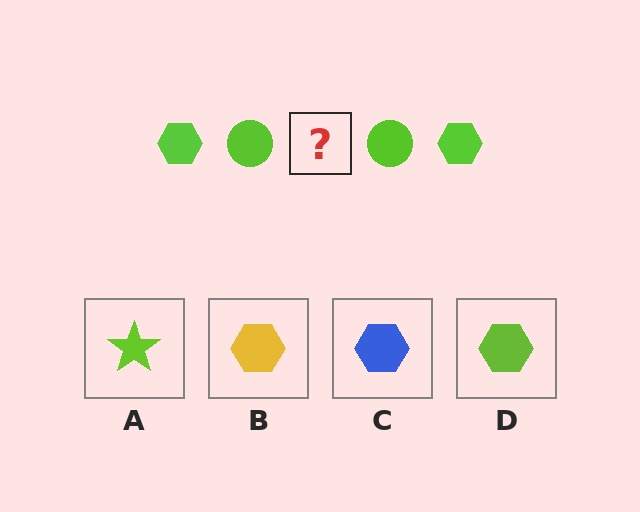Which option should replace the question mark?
Option D.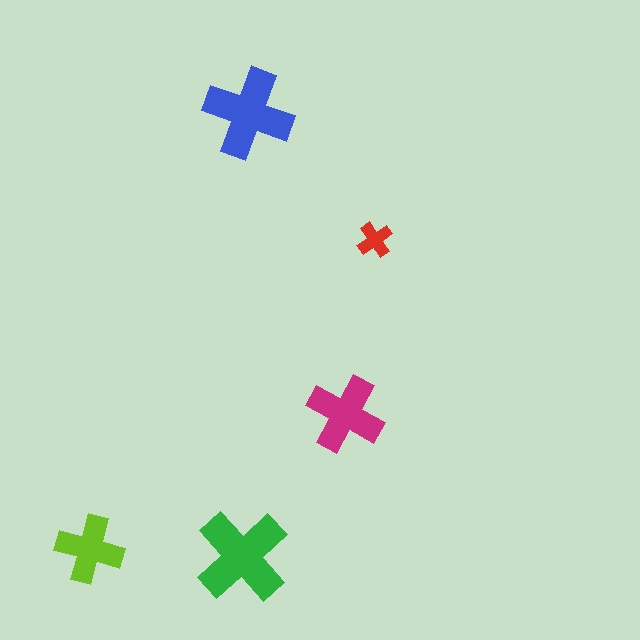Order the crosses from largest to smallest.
the green one, the blue one, the magenta one, the lime one, the red one.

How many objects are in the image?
There are 5 objects in the image.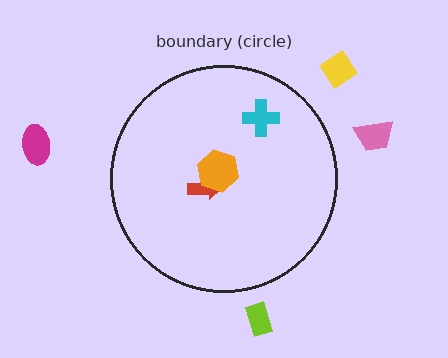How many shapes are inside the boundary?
3 inside, 4 outside.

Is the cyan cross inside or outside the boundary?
Inside.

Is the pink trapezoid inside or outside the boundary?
Outside.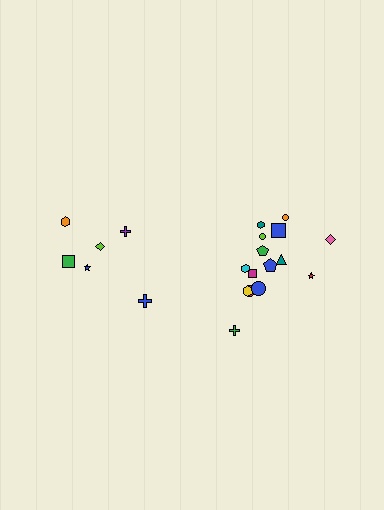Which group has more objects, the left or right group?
The right group.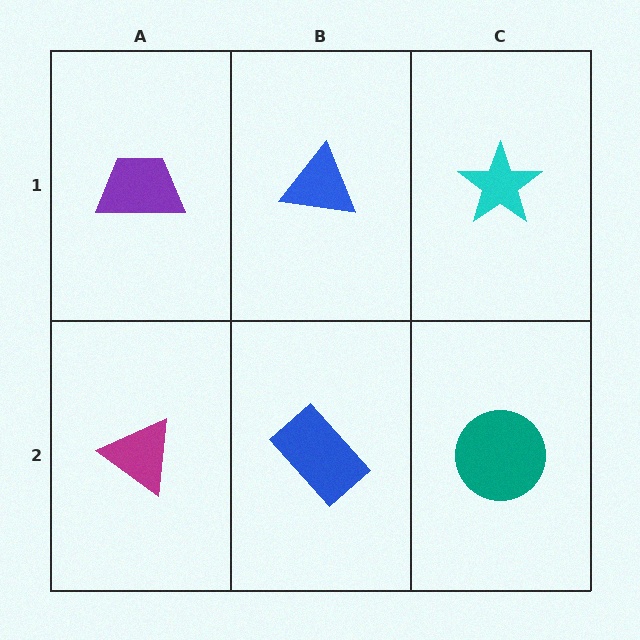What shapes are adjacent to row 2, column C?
A cyan star (row 1, column C), a blue rectangle (row 2, column B).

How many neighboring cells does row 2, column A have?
2.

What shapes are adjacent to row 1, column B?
A blue rectangle (row 2, column B), a purple trapezoid (row 1, column A), a cyan star (row 1, column C).